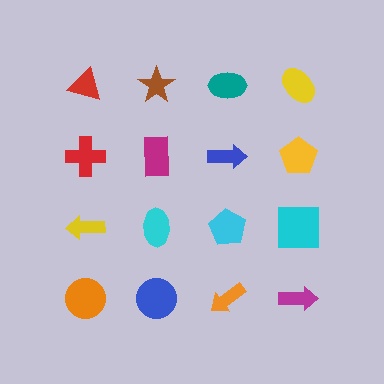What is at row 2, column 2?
A magenta rectangle.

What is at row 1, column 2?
A brown star.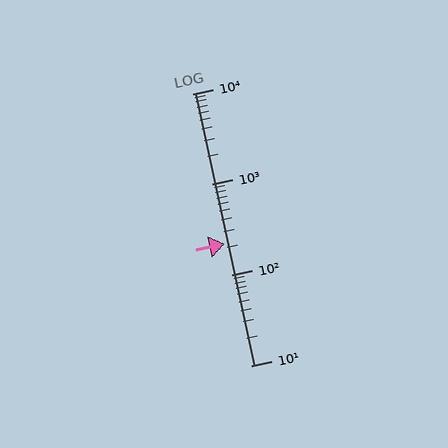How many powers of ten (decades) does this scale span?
The scale spans 3 decades, from 10 to 10000.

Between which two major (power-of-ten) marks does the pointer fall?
The pointer is between 100 and 1000.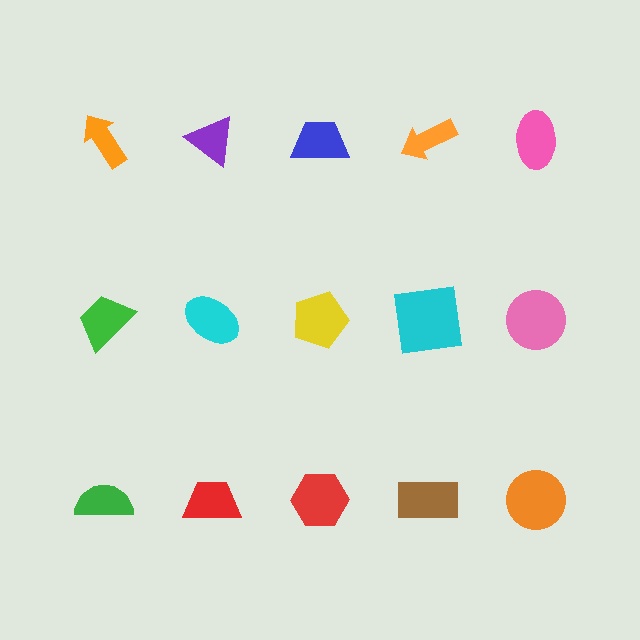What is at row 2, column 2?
A cyan ellipse.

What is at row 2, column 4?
A cyan square.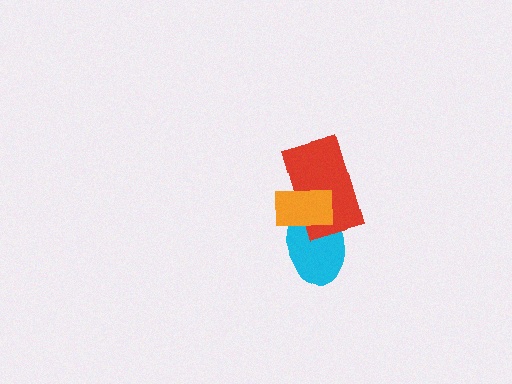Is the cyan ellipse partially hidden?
Yes, it is partially covered by another shape.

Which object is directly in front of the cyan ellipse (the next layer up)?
The red rectangle is directly in front of the cyan ellipse.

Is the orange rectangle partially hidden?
No, no other shape covers it.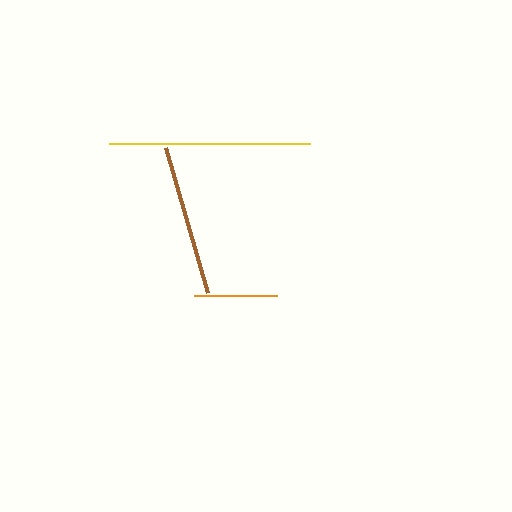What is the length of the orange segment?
The orange segment is approximately 84 pixels long.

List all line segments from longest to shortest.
From longest to shortest: yellow, brown, orange.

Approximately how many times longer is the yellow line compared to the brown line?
The yellow line is approximately 1.3 times the length of the brown line.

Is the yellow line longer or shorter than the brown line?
The yellow line is longer than the brown line.